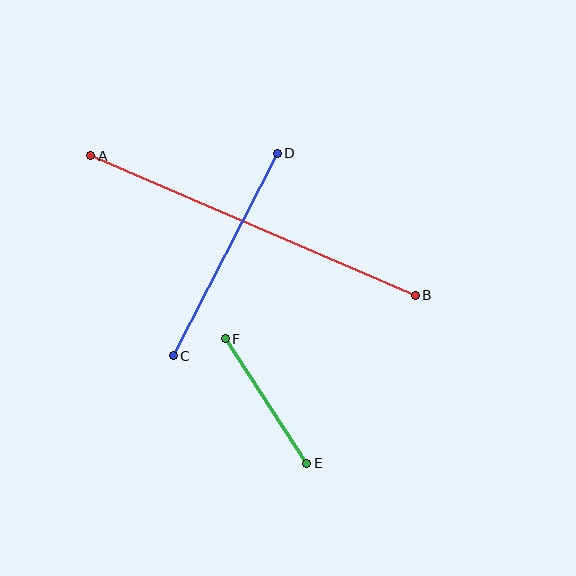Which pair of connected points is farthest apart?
Points A and B are farthest apart.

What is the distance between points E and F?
The distance is approximately 149 pixels.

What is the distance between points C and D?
The distance is approximately 228 pixels.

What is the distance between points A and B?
The distance is approximately 353 pixels.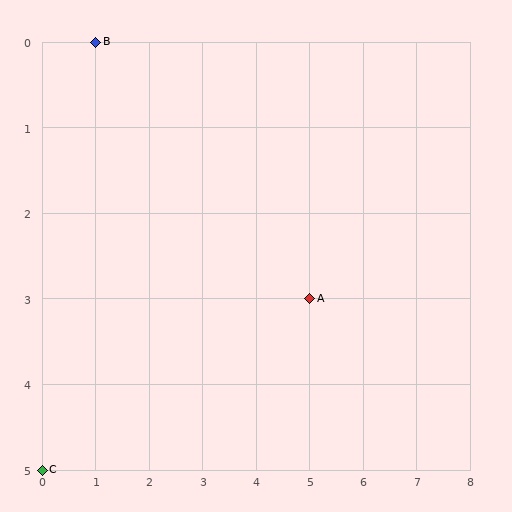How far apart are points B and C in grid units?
Points B and C are 1 column and 5 rows apart (about 5.1 grid units diagonally).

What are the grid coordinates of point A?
Point A is at grid coordinates (5, 3).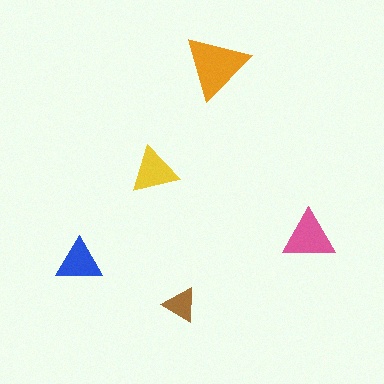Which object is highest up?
The orange triangle is topmost.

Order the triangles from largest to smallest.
the orange one, the pink one, the yellow one, the blue one, the brown one.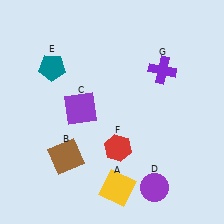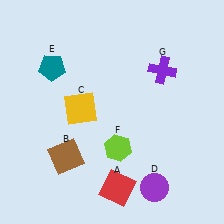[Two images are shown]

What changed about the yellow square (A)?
In Image 1, A is yellow. In Image 2, it changed to red.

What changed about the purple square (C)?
In Image 1, C is purple. In Image 2, it changed to yellow.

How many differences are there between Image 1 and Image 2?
There are 3 differences between the two images.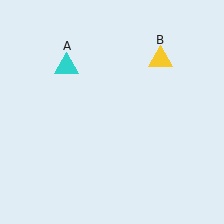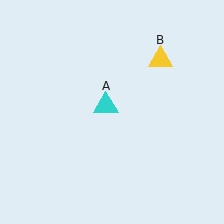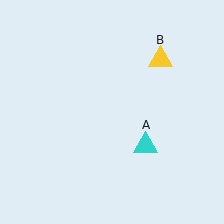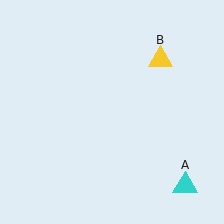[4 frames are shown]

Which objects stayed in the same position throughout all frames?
Yellow triangle (object B) remained stationary.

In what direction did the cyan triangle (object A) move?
The cyan triangle (object A) moved down and to the right.